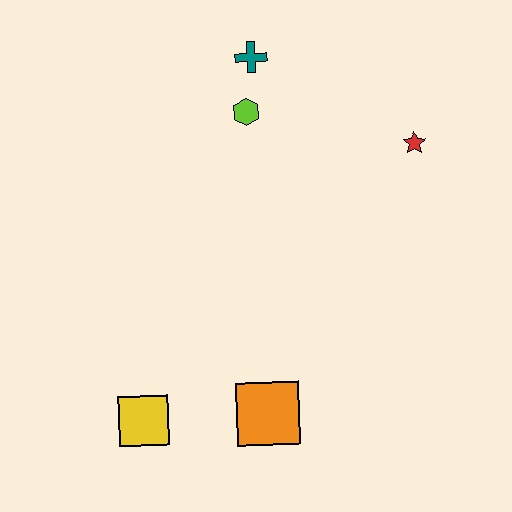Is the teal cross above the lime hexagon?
Yes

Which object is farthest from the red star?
The yellow square is farthest from the red star.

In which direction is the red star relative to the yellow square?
The red star is to the right of the yellow square.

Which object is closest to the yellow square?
The orange square is closest to the yellow square.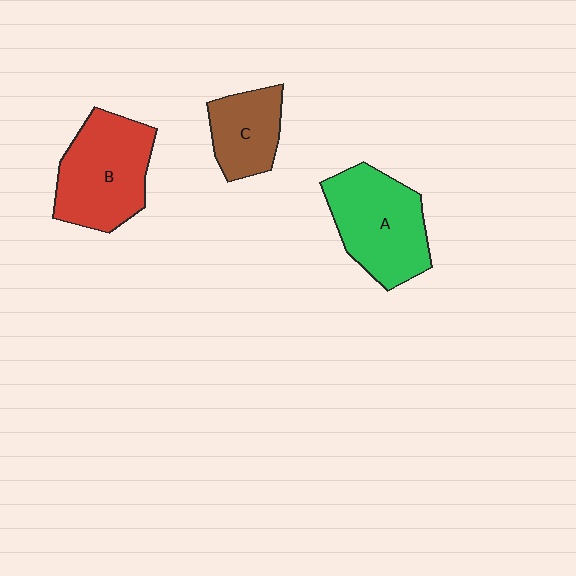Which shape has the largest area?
Shape B (red).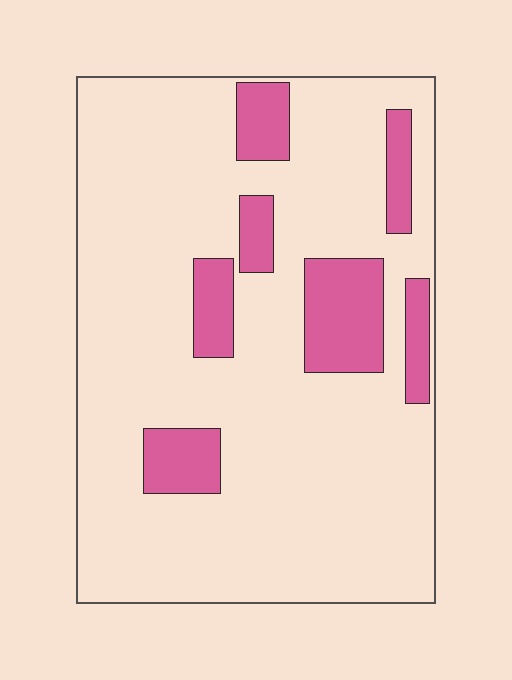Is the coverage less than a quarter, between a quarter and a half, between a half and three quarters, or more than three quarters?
Less than a quarter.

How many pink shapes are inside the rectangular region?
7.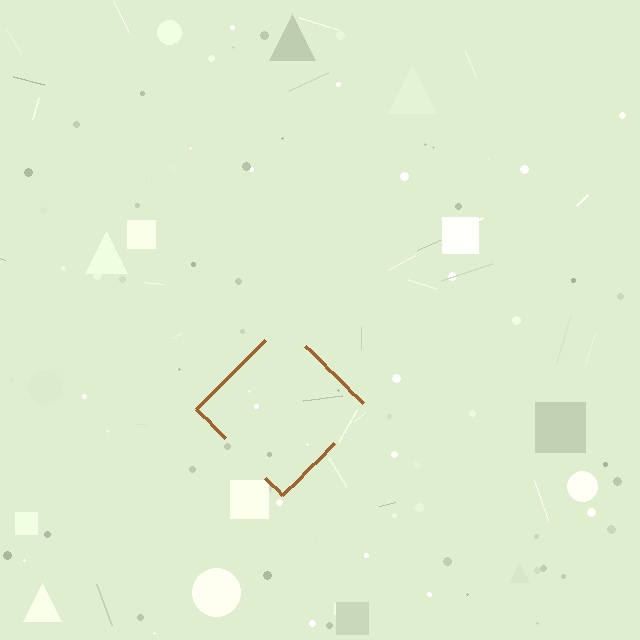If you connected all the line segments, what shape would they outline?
They would outline a diamond.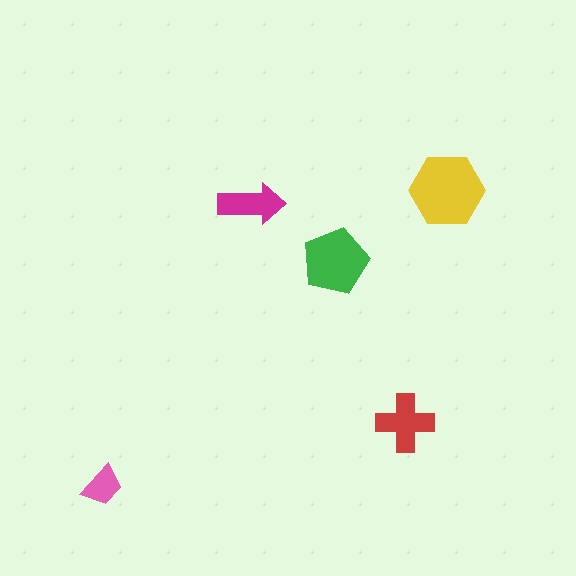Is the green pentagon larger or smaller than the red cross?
Larger.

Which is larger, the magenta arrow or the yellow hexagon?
The yellow hexagon.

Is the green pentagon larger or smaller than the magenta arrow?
Larger.